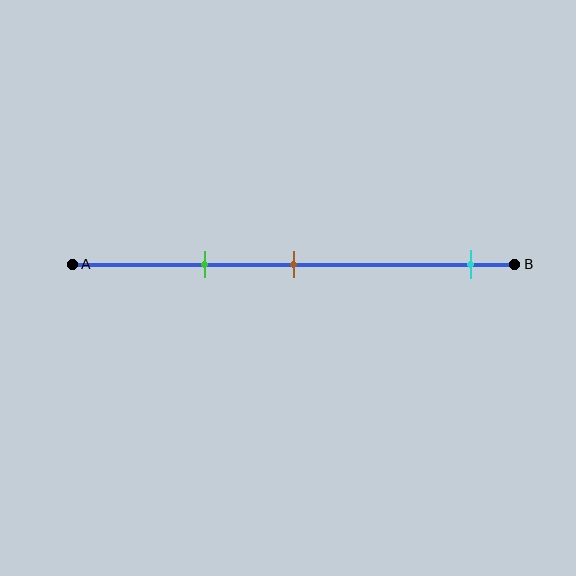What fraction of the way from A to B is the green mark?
The green mark is approximately 30% (0.3) of the way from A to B.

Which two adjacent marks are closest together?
The green and brown marks are the closest adjacent pair.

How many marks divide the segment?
There are 3 marks dividing the segment.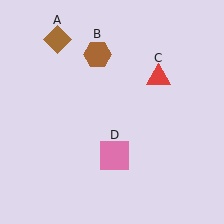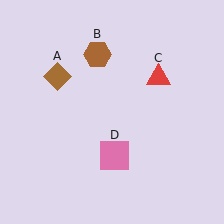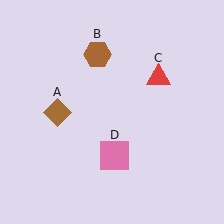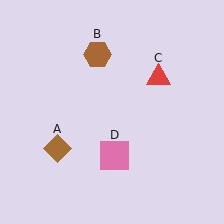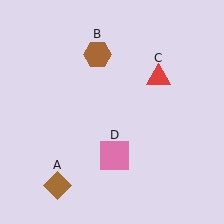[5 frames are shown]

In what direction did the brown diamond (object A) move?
The brown diamond (object A) moved down.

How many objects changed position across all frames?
1 object changed position: brown diamond (object A).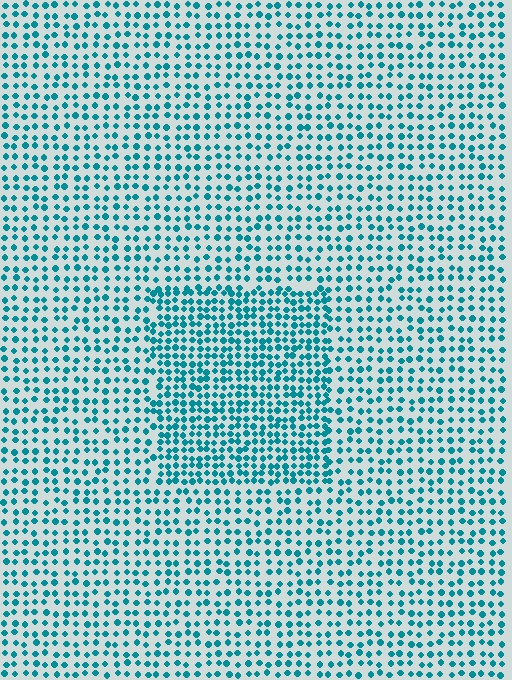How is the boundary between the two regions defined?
The boundary is defined by a change in element density (approximately 1.7x ratio). All elements are the same color, size, and shape.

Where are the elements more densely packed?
The elements are more densely packed inside the rectangle boundary.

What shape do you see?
I see a rectangle.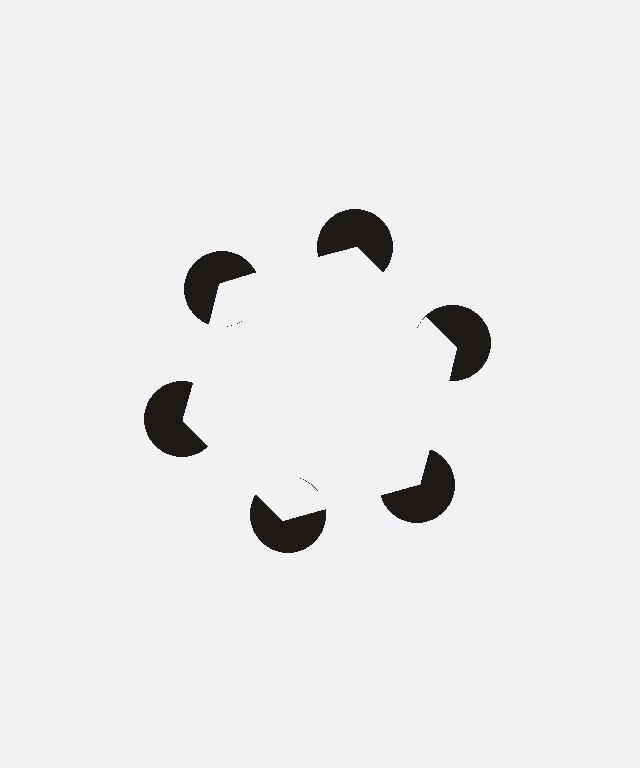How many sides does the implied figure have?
6 sides.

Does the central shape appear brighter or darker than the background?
It typically appears slightly brighter than the background, even though no actual brightness change is drawn.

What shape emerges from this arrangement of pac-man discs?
An illusory hexagon — its edges are inferred from the aligned wedge cuts in the pac-man discs, not physically drawn.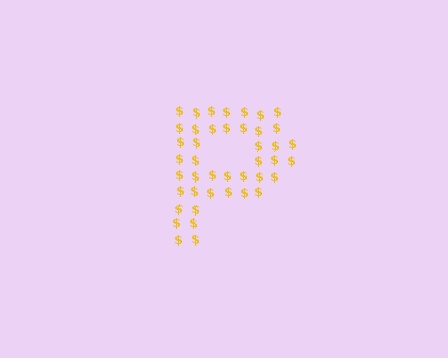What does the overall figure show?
The overall figure shows the letter P.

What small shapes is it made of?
It is made of small dollar signs.